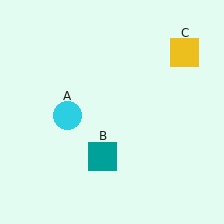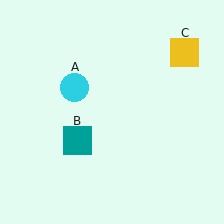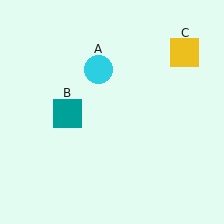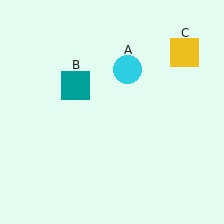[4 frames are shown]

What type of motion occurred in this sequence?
The cyan circle (object A), teal square (object B) rotated clockwise around the center of the scene.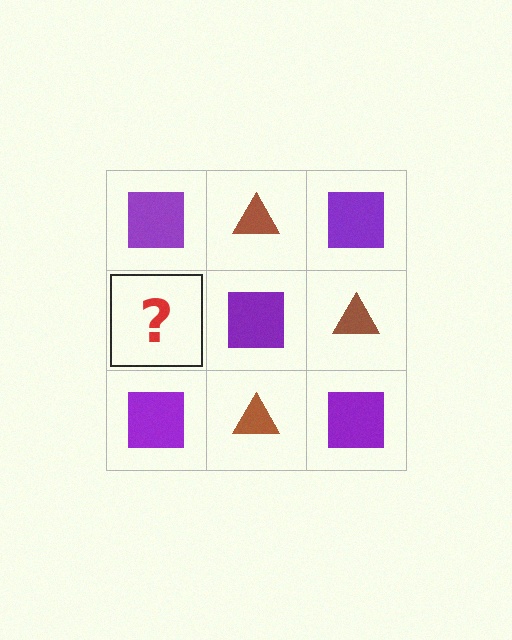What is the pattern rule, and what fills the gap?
The rule is that it alternates purple square and brown triangle in a checkerboard pattern. The gap should be filled with a brown triangle.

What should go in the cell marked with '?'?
The missing cell should contain a brown triangle.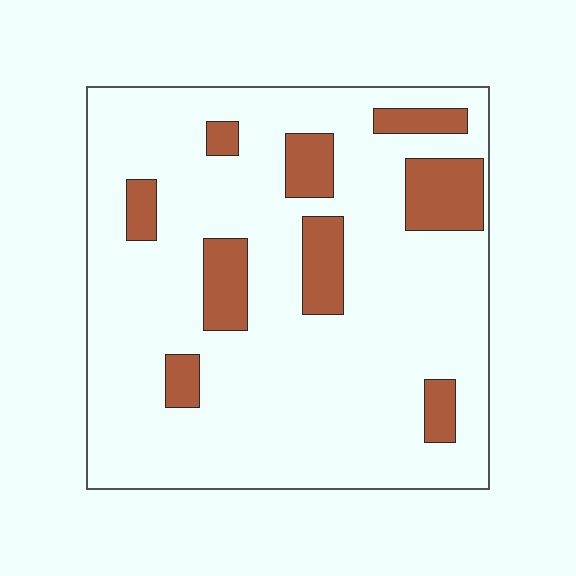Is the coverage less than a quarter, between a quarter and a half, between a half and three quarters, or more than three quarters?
Less than a quarter.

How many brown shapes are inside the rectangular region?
9.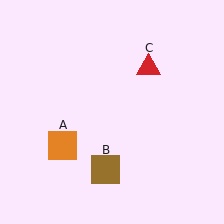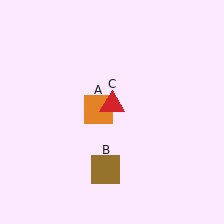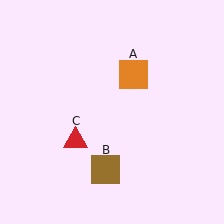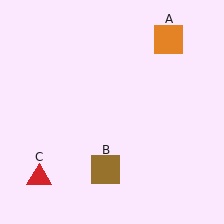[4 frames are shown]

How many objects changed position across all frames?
2 objects changed position: orange square (object A), red triangle (object C).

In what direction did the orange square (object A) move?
The orange square (object A) moved up and to the right.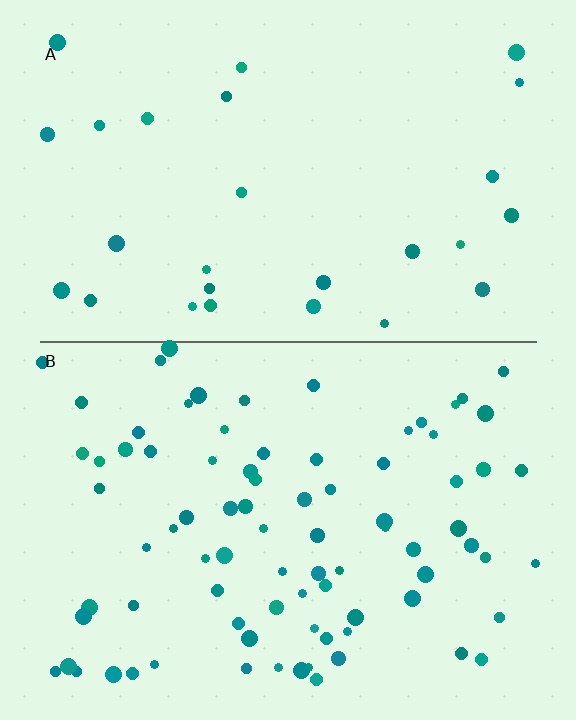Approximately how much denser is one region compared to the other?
Approximately 3.0× — region B over region A.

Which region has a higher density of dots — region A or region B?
B (the bottom).